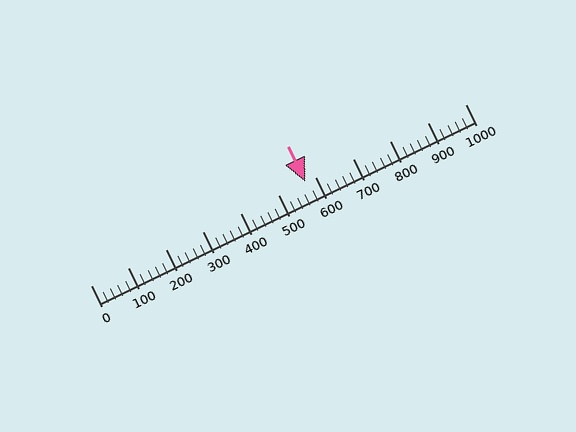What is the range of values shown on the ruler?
The ruler shows values from 0 to 1000.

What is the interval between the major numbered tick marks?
The major tick marks are spaced 100 units apart.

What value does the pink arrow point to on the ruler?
The pink arrow points to approximately 573.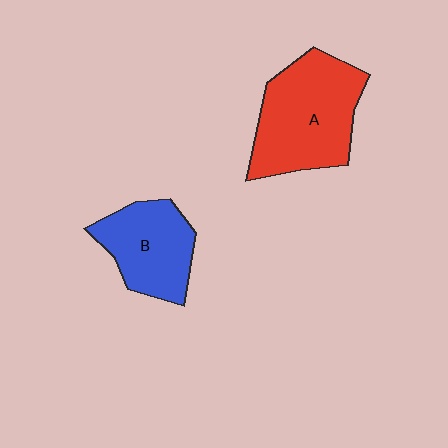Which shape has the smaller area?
Shape B (blue).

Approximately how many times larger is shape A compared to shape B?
Approximately 1.4 times.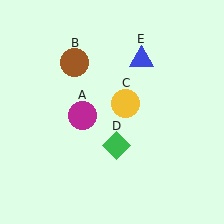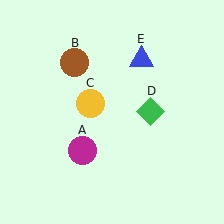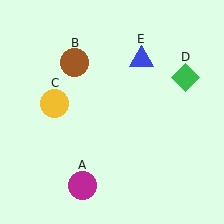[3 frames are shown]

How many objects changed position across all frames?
3 objects changed position: magenta circle (object A), yellow circle (object C), green diamond (object D).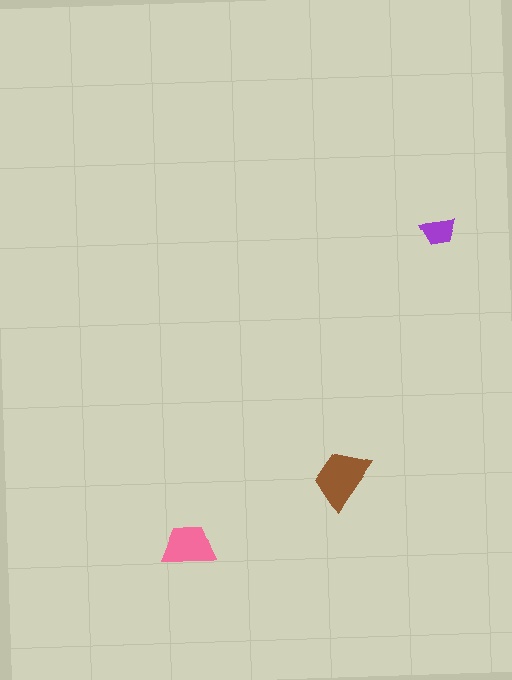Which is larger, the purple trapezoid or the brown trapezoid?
The brown one.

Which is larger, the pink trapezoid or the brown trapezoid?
The brown one.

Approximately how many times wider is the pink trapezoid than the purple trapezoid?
About 1.5 times wider.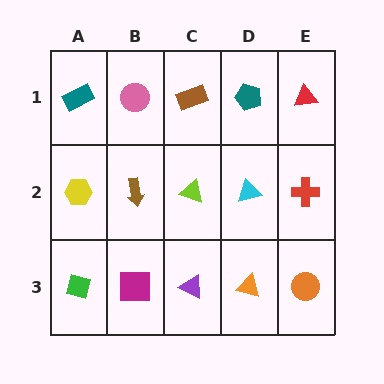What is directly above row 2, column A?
A teal rectangle.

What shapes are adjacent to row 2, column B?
A pink circle (row 1, column B), a magenta square (row 3, column B), a yellow hexagon (row 2, column A), a lime triangle (row 2, column C).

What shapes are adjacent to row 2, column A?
A teal rectangle (row 1, column A), a green square (row 3, column A), a brown arrow (row 2, column B).